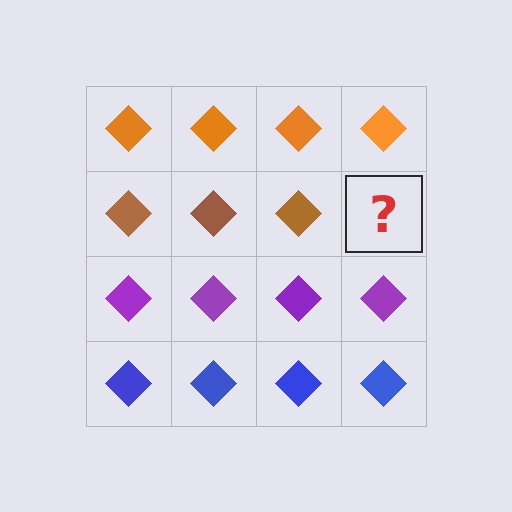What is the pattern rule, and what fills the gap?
The rule is that each row has a consistent color. The gap should be filled with a brown diamond.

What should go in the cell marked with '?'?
The missing cell should contain a brown diamond.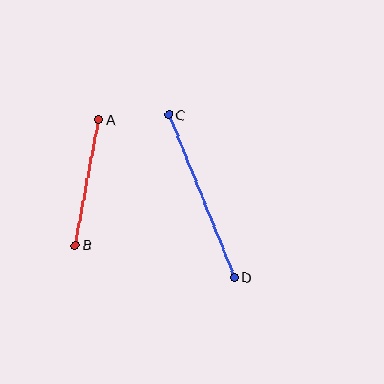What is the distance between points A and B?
The distance is approximately 128 pixels.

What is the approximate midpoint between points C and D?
The midpoint is at approximately (202, 196) pixels.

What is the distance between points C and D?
The distance is approximately 175 pixels.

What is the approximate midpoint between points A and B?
The midpoint is at approximately (87, 182) pixels.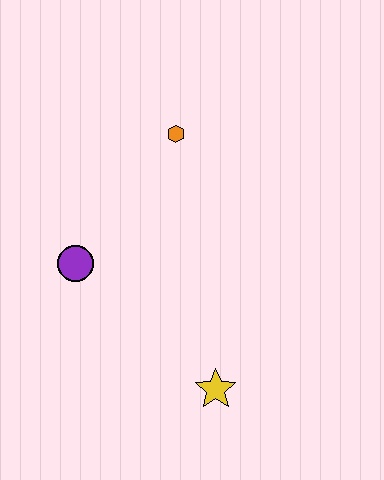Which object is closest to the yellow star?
The purple circle is closest to the yellow star.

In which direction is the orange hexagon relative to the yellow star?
The orange hexagon is above the yellow star.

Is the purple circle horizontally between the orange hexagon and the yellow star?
No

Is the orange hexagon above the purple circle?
Yes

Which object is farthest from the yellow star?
The orange hexagon is farthest from the yellow star.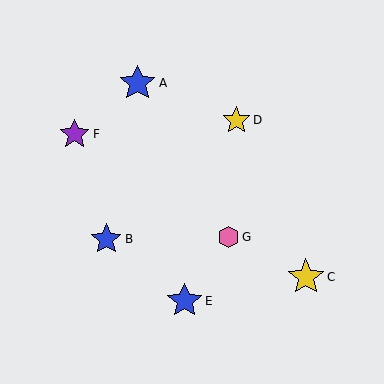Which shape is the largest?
The yellow star (labeled C) is the largest.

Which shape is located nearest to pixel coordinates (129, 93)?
The blue star (labeled A) at (138, 83) is nearest to that location.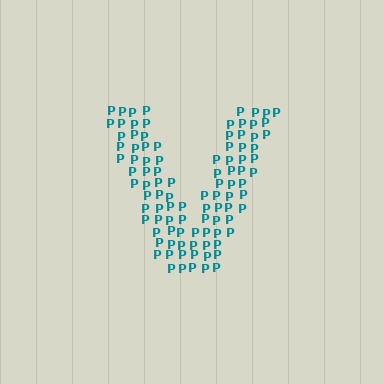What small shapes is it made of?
It is made of small letter P's.